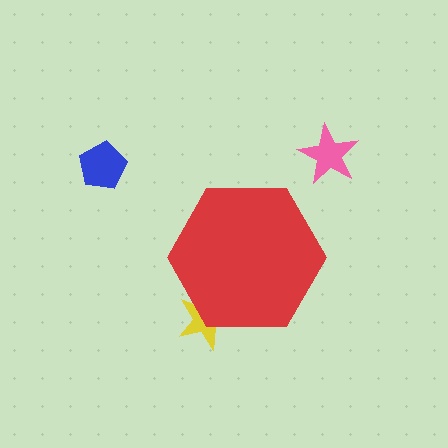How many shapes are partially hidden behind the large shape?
1 shape is partially hidden.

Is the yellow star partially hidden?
Yes, the yellow star is partially hidden behind the red hexagon.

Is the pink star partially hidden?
No, the pink star is fully visible.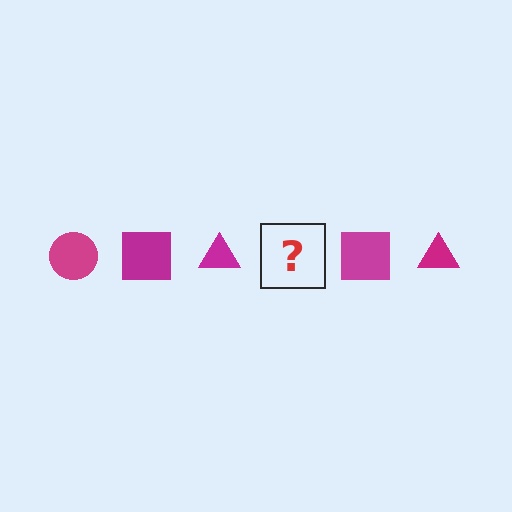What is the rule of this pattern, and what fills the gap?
The rule is that the pattern cycles through circle, square, triangle shapes in magenta. The gap should be filled with a magenta circle.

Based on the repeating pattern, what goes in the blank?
The blank should be a magenta circle.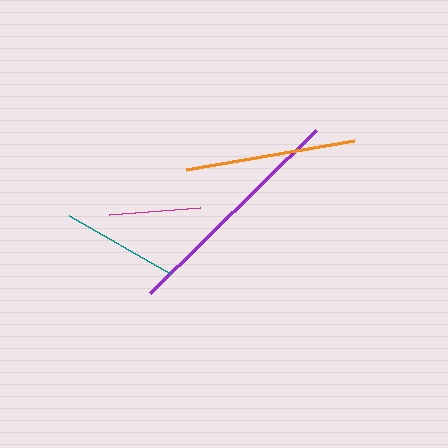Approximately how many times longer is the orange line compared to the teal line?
The orange line is approximately 1.5 times the length of the teal line.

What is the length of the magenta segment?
The magenta segment is approximately 92 pixels long.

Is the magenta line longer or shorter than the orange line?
The orange line is longer than the magenta line.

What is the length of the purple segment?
The purple segment is approximately 233 pixels long.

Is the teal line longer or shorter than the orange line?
The orange line is longer than the teal line.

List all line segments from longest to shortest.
From longest to shortest: purple, orange, teal, magenta.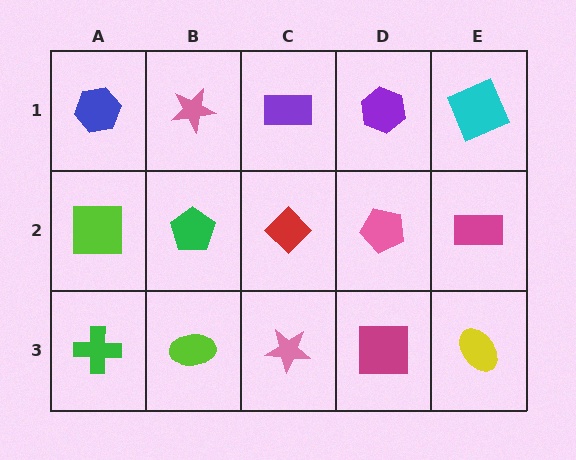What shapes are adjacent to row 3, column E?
A magenta rectangle (row 2, column E), a magenta square (row 3, column D).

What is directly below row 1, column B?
A green pentagon.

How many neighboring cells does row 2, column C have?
4.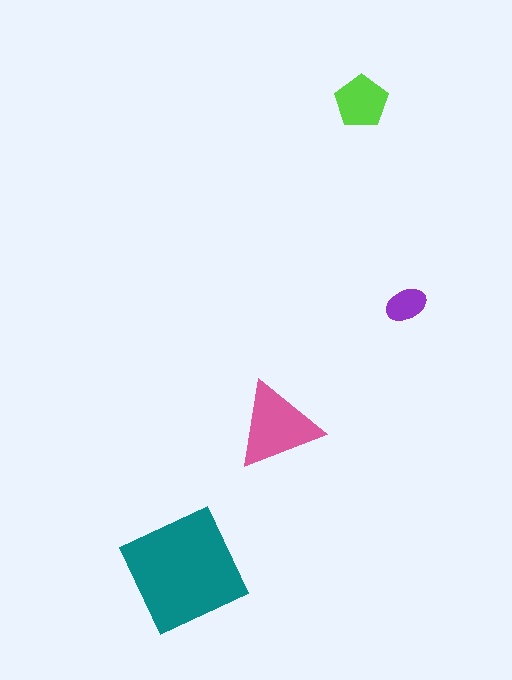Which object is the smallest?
The purple ellipse.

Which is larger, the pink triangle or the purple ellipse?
The pink triangle.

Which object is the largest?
The teal square.